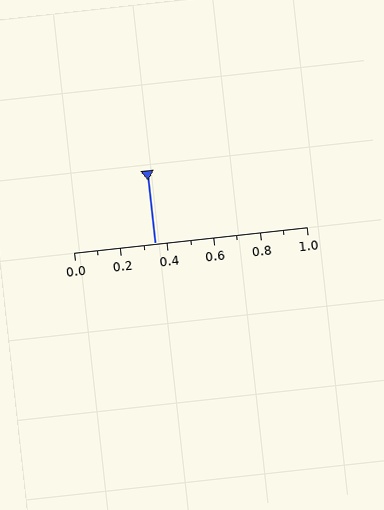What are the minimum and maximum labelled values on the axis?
The axis runs from 0.0 to 1.0.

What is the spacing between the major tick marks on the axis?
The major ticks are spaced 0.2 apart.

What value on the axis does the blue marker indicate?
The marker indicates approximately 0.35.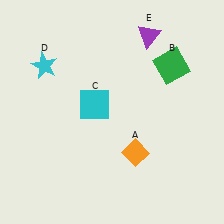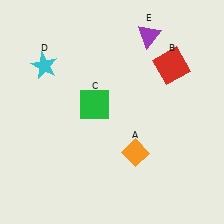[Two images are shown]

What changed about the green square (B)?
In Image 1, B is green. In Image 2, it changed to red.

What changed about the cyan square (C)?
In Image 1, C is cyan. In Image 2, it changed to green.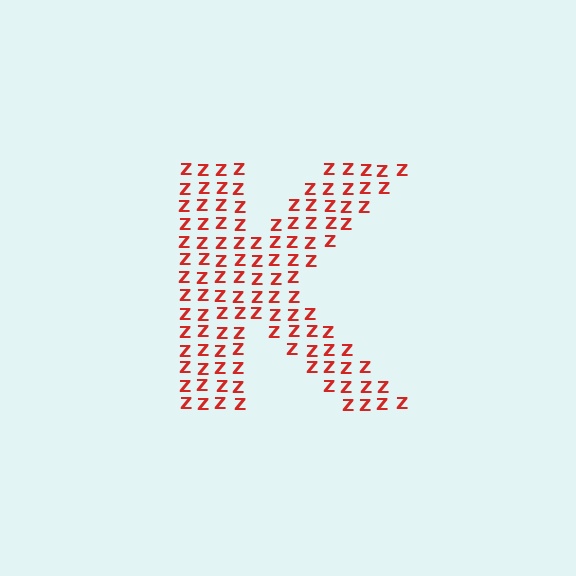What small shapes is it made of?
It is made of small letter Z's.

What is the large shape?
The large shape is the letter K.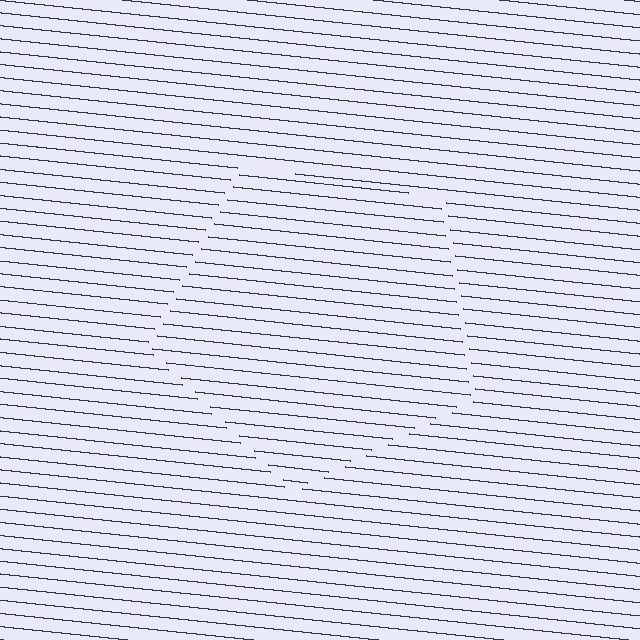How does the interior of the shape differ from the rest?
The interior of the shape contains the same grating, shifted by half a period — the contour is defined by the phase discontinuity where line-ends from the inner and outer gratings abut.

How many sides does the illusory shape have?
5 sides — the line-ends trace a pentagon.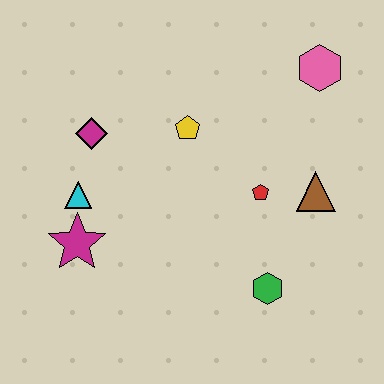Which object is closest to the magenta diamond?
The cyan triangle is closest to the magenta diamond.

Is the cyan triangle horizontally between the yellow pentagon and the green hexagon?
No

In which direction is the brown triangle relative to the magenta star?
The brown triangle is to the right of the magenta star.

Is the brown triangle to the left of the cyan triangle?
No